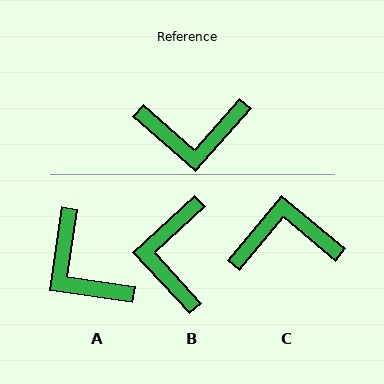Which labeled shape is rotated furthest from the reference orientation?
C, about 178 degrees away.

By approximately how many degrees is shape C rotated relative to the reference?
Approximately 178 degrees clockwise.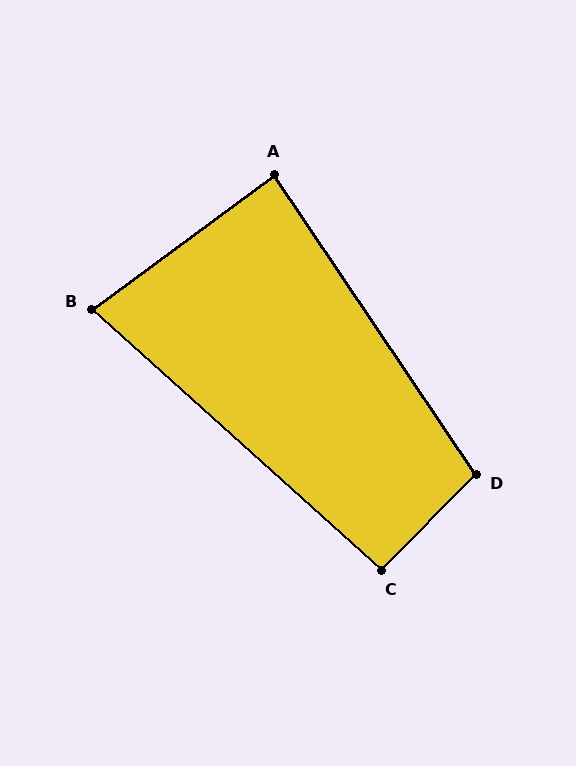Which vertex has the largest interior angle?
D, at approximately 101 degrees.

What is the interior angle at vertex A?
Approximately 87 degrees (approximately right).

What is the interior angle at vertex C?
Approximately 93 degrees (approximately right).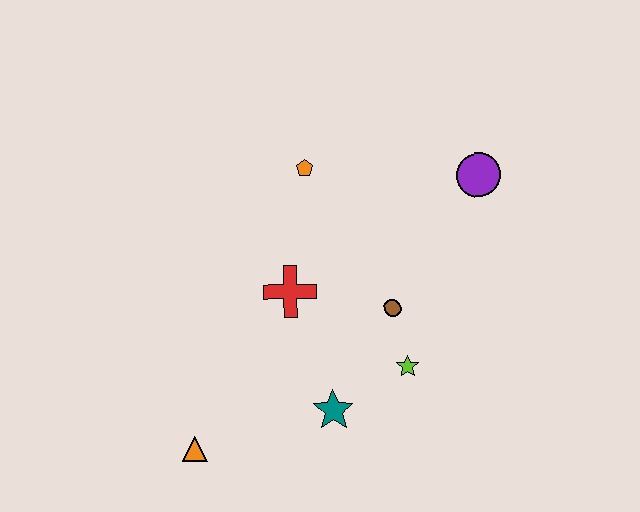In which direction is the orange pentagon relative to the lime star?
The orange pentagon is above the lime star.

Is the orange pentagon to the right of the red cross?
Yes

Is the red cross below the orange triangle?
No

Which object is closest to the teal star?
The lime star is closest to the teal star.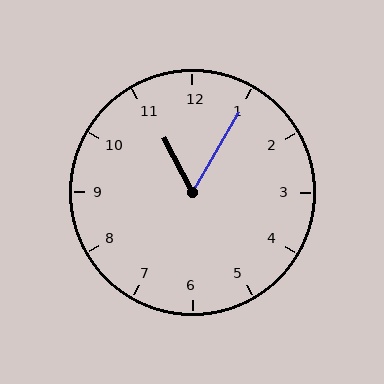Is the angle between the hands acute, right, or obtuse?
It is acute.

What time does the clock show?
11:05.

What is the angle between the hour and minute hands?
Approximately 58 degrees.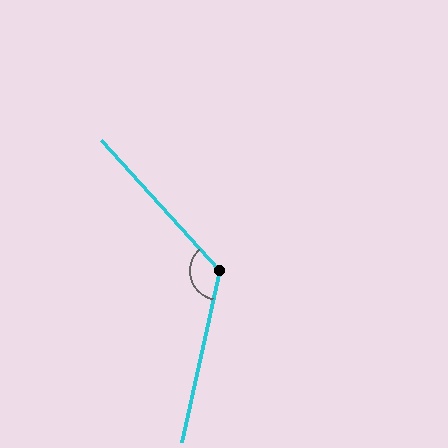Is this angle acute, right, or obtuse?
It is obtuse.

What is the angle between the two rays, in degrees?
Approximately 126 degrees.